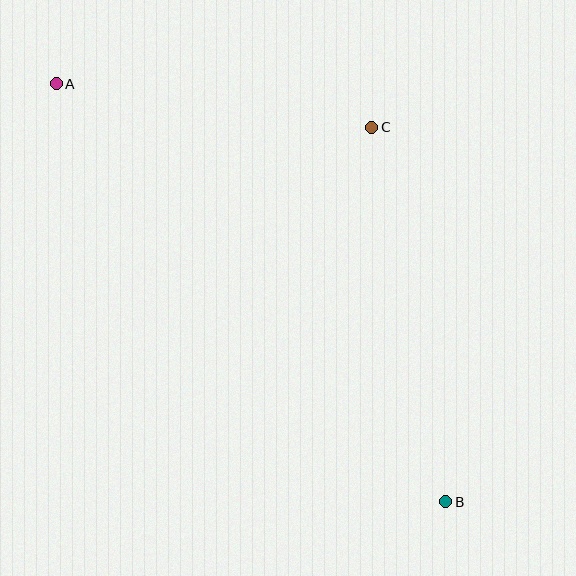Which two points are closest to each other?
Points A and C are closest to each other.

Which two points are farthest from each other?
Points A and B are farthest from each other.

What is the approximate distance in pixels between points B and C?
The distance between B and C is approximately 382 pixels.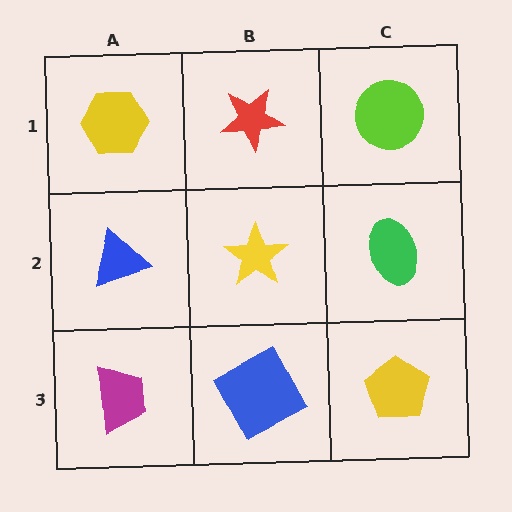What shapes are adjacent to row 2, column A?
A yellow hexagon (row 1, column A), a magenta trapezoid (row 3, column A), a yellow star (row 2, column B).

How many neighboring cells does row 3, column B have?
3.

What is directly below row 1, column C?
A green ellipse.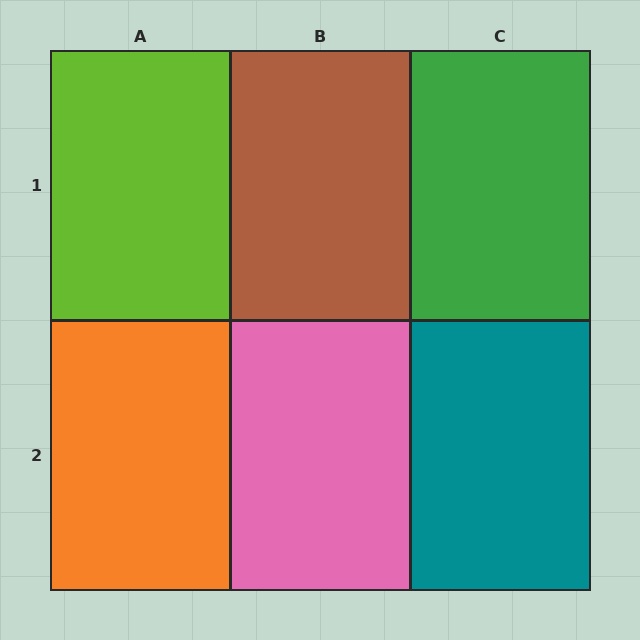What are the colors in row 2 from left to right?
Orange, pink, teal.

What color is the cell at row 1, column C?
Green.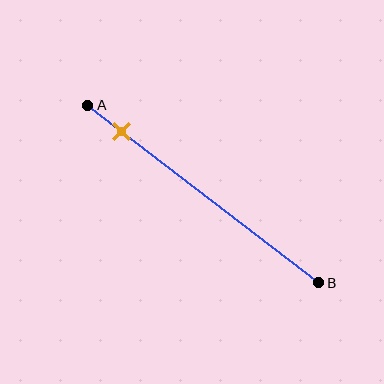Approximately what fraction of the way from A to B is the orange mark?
The orange mark is approximately 15% of the way from A to B.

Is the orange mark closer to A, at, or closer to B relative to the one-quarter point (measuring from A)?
The orange mark is closer to point A than the one-quarter point of segment AB.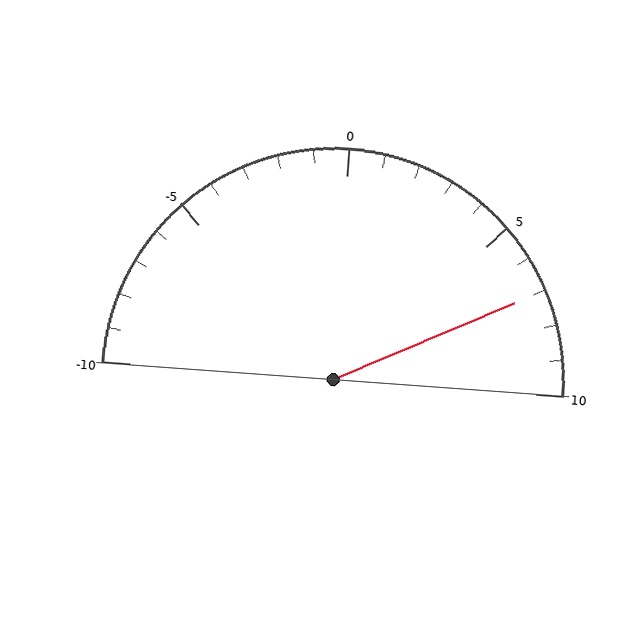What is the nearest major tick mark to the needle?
The nearest major tick mark is 5.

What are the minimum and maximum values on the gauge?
The gauge ranges from -10 to 10.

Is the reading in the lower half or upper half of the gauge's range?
The reading is in the upper half of the range (-10 to 10).